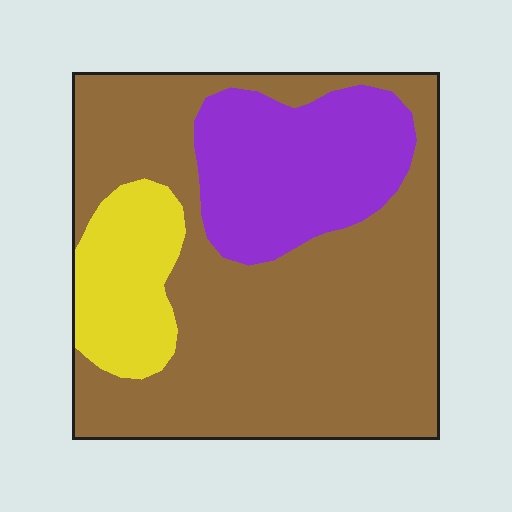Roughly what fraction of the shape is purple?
Purple takes up less than a quarter of the shape.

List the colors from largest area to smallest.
From largest to smallest: brown, purple, yellow.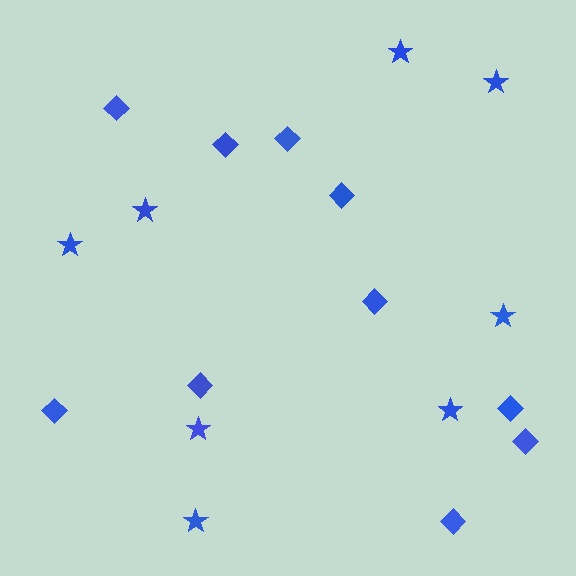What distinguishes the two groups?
There are 2 groups: one group of stars (8) and one group of diamonds (10).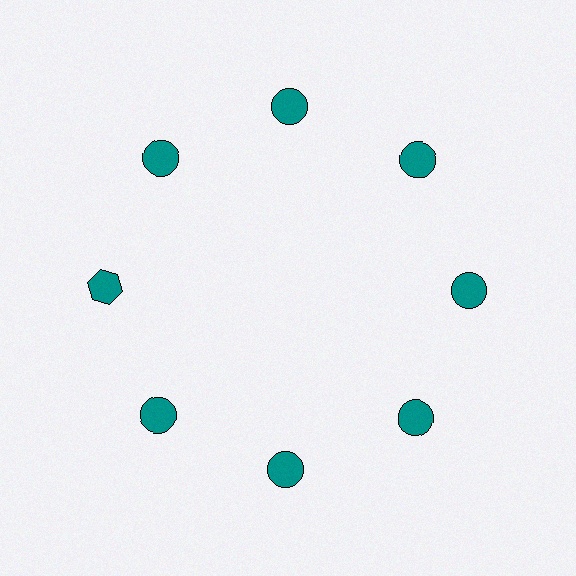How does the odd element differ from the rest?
It has a different shape: hexagon instead of circle.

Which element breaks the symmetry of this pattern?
The teal hexagon at roughly the 9 o'clock position breaks the symmetry. All other shapes are teal circles.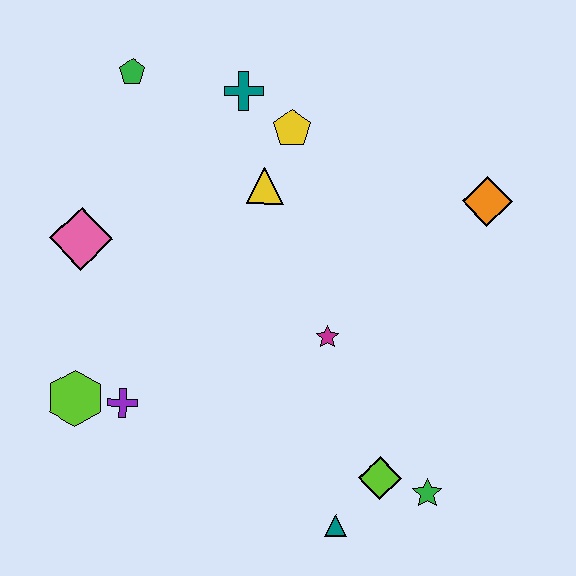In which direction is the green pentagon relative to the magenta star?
The green pentagon is above the magenta star.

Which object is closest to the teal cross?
The yellow pentagon is closest to the teal cross.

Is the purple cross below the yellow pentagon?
Yes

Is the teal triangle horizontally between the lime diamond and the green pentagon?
Yes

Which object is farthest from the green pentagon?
The green star is farthest from the green pentagon.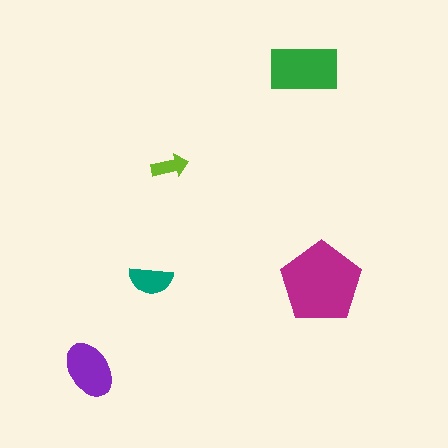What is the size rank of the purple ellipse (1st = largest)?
3rd.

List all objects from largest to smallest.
The magenta pentagon, the green rectangle, the purple ellipse, the teal semicircle, the lime arrow.